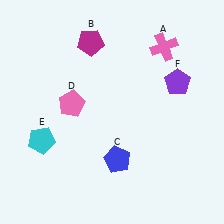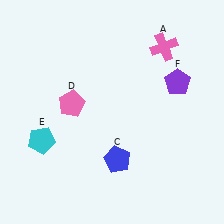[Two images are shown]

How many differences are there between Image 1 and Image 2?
There is 1 difference between the two images.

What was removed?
The magenta pentagon (B) was removed in Image 2.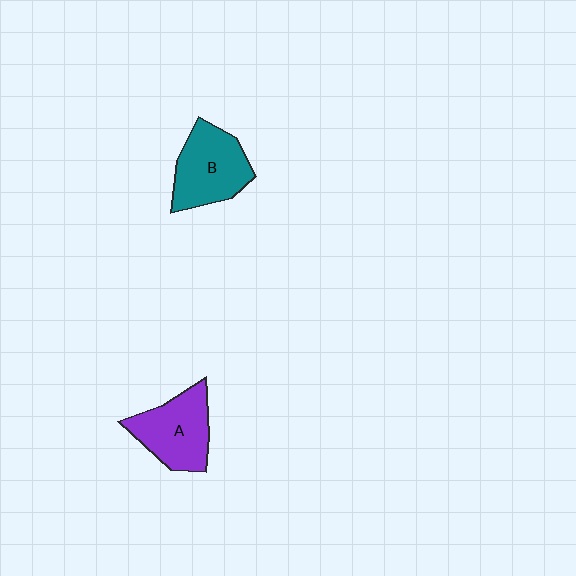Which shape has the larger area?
Shape B (teal).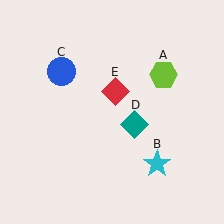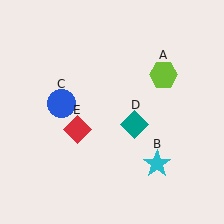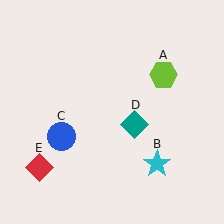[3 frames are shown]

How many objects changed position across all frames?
2 objects changed position: blue circle (object C), red diamond (object E).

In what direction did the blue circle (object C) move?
The blue circle (object C) moved down.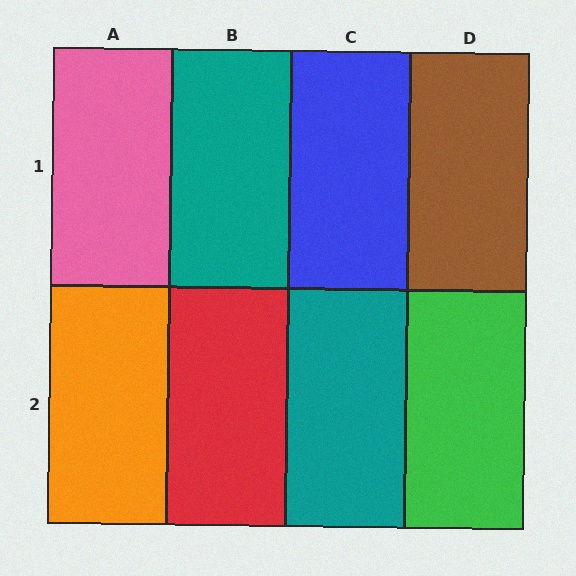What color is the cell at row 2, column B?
Red.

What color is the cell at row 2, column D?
Green.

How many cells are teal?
2 cells are teal.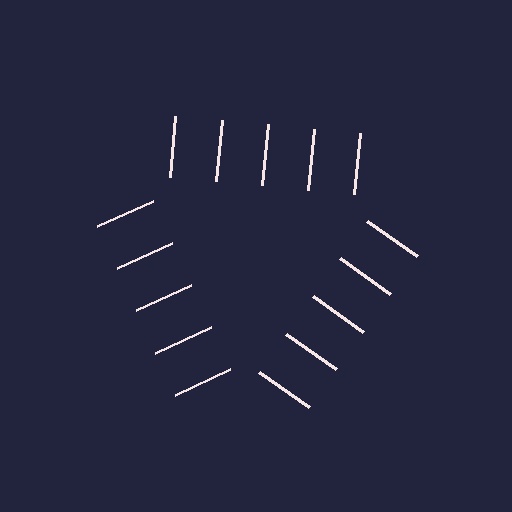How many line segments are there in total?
15 — 5 along each of the 3 edges.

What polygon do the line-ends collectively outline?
An illusory triangle — the line segments terminate on its edges but no continuous stroke is drawn.